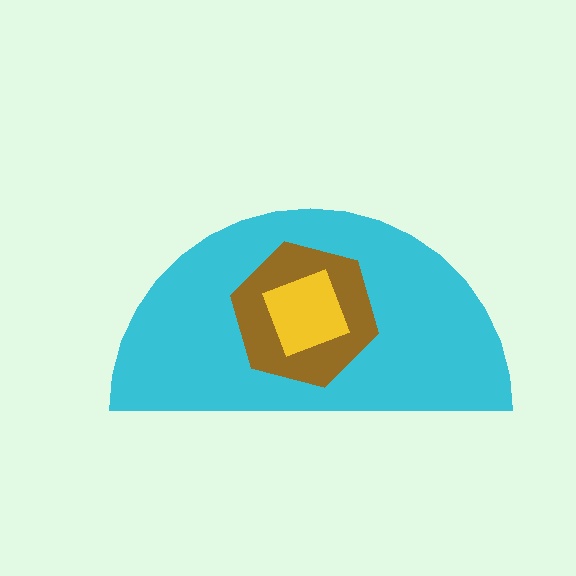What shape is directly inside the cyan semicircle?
The brown hexagon.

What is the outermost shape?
The cyan semicircle.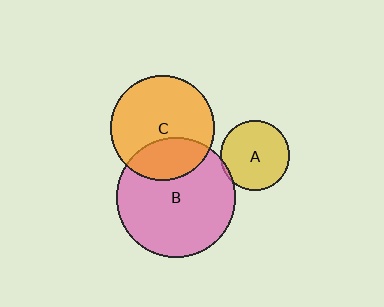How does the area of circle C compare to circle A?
Approximately 2.3 times.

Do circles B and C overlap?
Yes.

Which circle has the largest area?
Circle B (pink).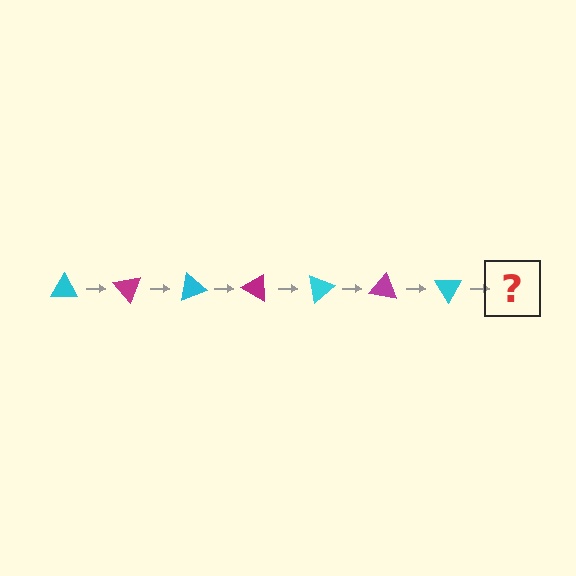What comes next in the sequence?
The next element should be a magenta triangle, rotated 350 degrees from the start.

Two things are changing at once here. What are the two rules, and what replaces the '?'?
The two rules are that it rotates 50 degrees each step and the color cycles through cyan and magenta. The '?' should be a magenta triangle, rotated 350 degrees from the start.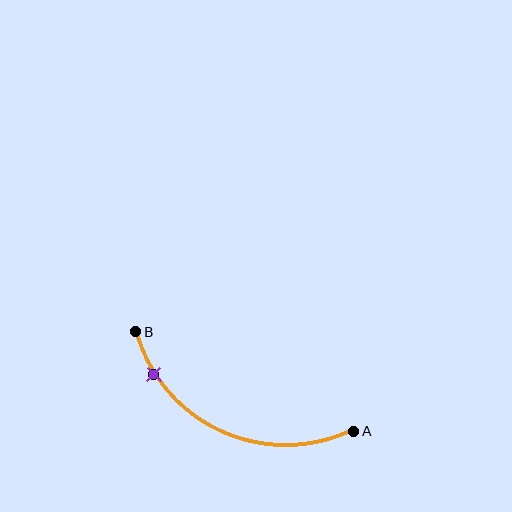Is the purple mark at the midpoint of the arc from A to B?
No. The purple mark lies on the arc but is closer to endpoint B. The arc midpoint would be at the point on the curve equidistant along the arc from both A and B.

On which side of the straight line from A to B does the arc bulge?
The arc bulges below the straight line connecting A and B.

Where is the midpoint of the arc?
The arc midpoint is the point on the curve farthest from the straight line joining A and B. It sits below that line.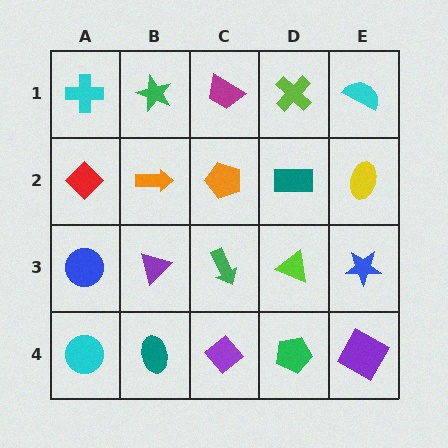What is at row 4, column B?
A teal ellipse.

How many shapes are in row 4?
5 shapes.